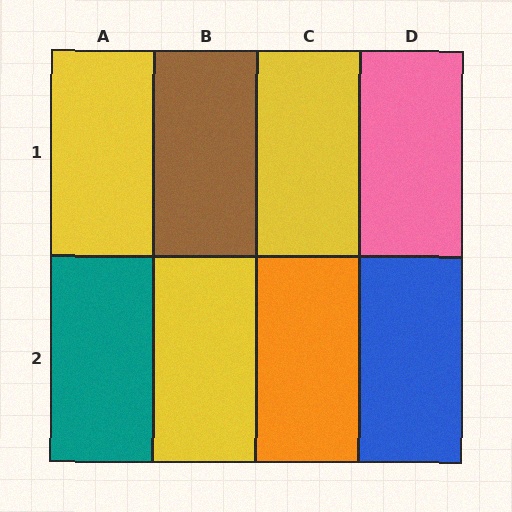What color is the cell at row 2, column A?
Teal.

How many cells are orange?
1 cell is orange.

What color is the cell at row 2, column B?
Yellow.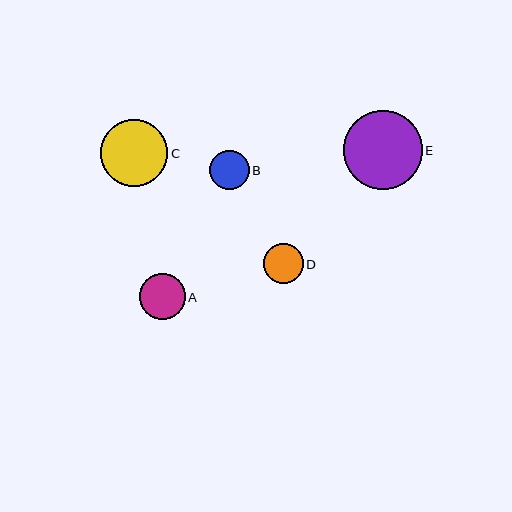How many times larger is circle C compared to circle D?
Circle C is approximately 1.7 times the size of circle D.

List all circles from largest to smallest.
From largest to smallest: E, C, A, D, B.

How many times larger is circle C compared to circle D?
Circle C is approximately 1.7 times the size of circle D.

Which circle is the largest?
Circle E is the largest with a size of approximately 79 pixels.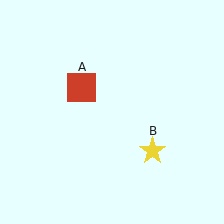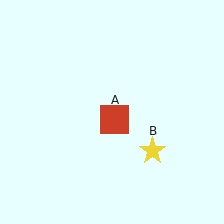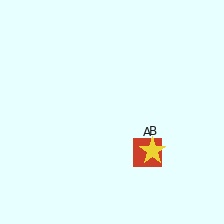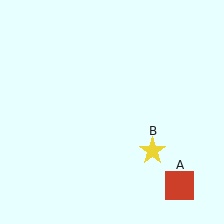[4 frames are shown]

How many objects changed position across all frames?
1 object changed position: red square (object A).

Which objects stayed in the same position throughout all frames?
Yellow star (object B) remained stationary.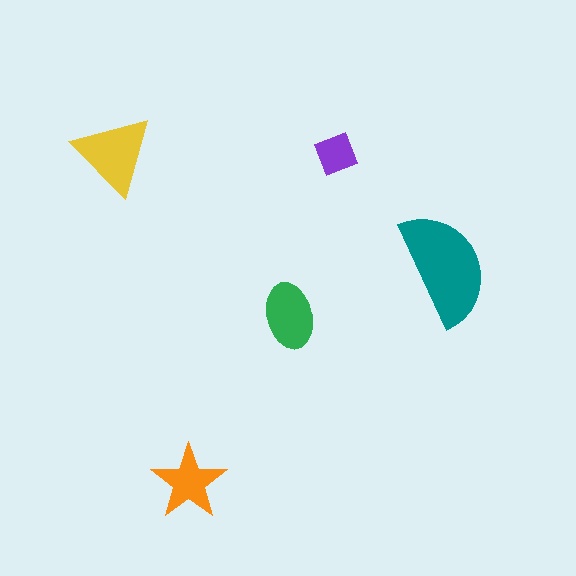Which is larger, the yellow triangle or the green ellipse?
The yellow triangle.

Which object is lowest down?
The orange star is bottommost.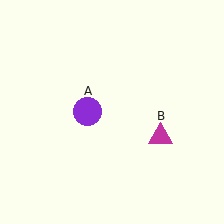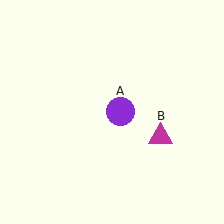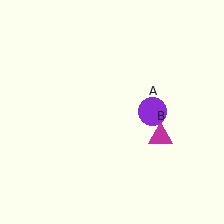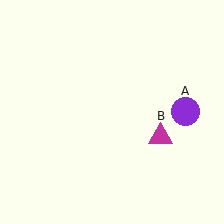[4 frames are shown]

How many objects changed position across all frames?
1 object changed position: purple circle (object A).